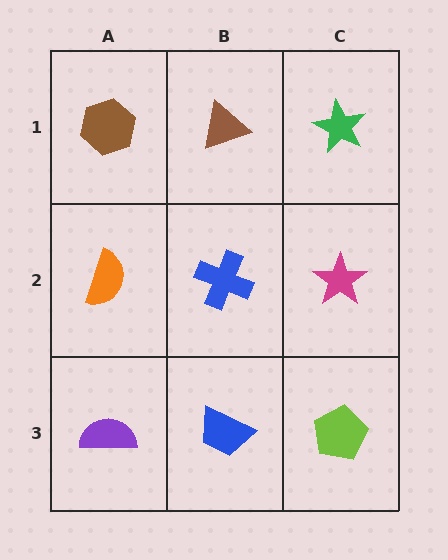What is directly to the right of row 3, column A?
A blue trapezoid.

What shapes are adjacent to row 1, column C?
A magenta star (row 2, column C), a brown triangle (row 1, column B).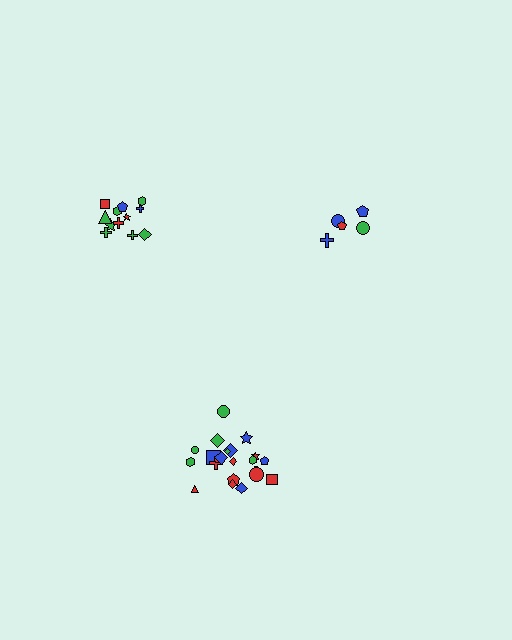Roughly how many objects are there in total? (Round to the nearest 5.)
Roughly 40 objects in total.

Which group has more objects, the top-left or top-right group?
The top-left group.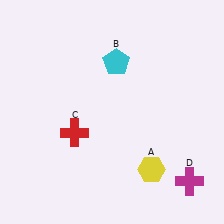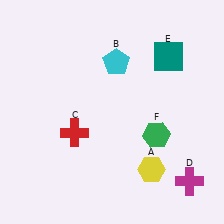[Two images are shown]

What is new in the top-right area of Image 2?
A teal square (E) was added in the top-right area of Image 2.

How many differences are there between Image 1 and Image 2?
There are 2 differences between the two images.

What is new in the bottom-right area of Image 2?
A green hexagon (F) was added in the bottom-right area of Image 2.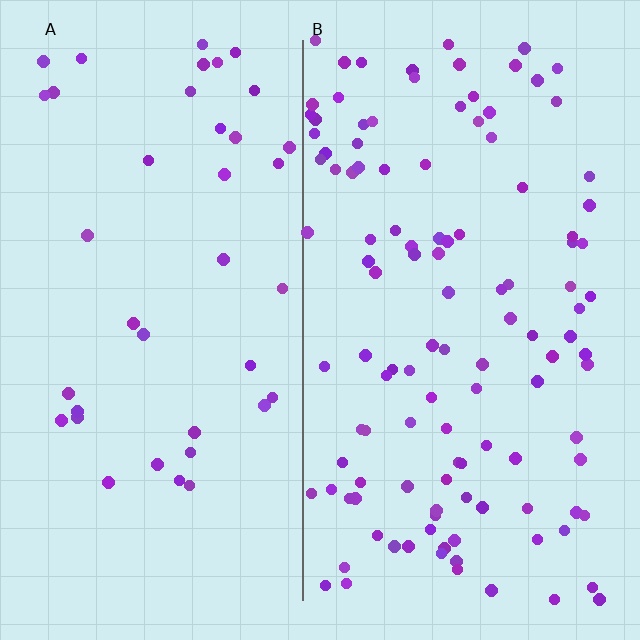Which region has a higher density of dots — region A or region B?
B (the right).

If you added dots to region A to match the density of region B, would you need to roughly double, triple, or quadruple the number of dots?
Approximately triple.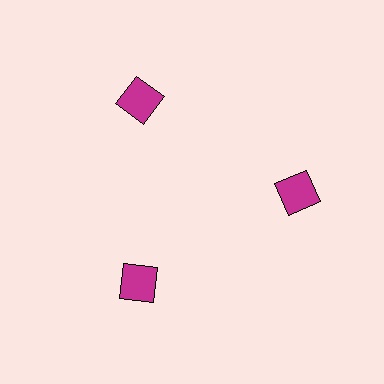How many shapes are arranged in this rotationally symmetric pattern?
There are 3 shapes, arranged in 3 groups of 1.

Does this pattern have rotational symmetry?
Yes, this pattern has 3-fold rotational symmetry. It looks the same after rotating 120 degrees around the center.